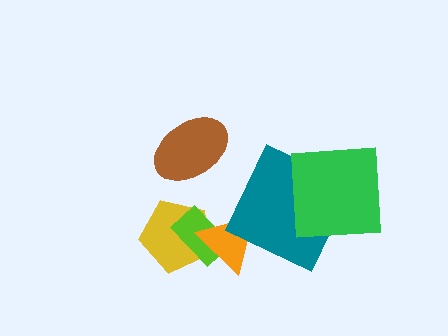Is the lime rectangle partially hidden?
Yes, it is partially covered by another shape.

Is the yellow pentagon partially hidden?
Yes, it is partially covered by another shape.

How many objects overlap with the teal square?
2 objects overlap with the teal square.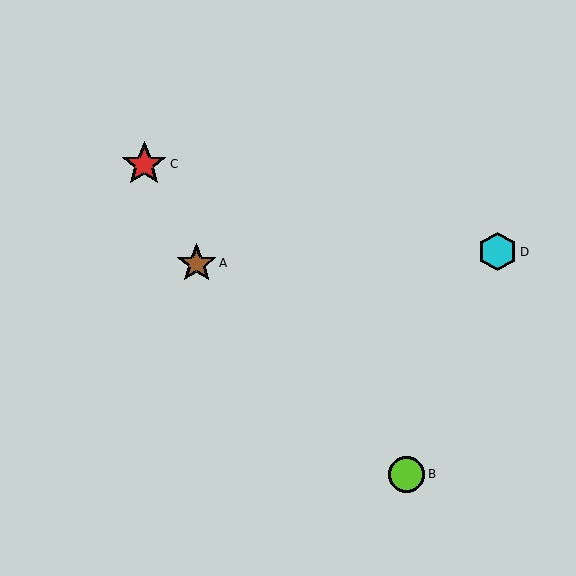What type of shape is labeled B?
Shape B is a lime circle.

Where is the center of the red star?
The center of the red star is at (144, 164).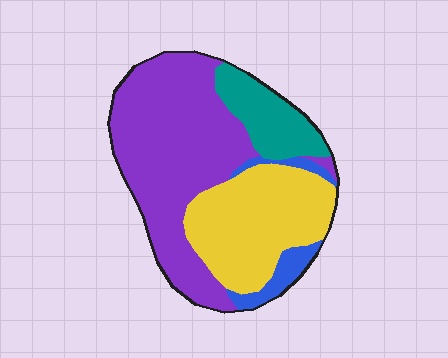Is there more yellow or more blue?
Yellow.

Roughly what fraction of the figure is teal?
Teal covers 13% of the figure.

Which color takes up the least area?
Blue, at roughly 5%.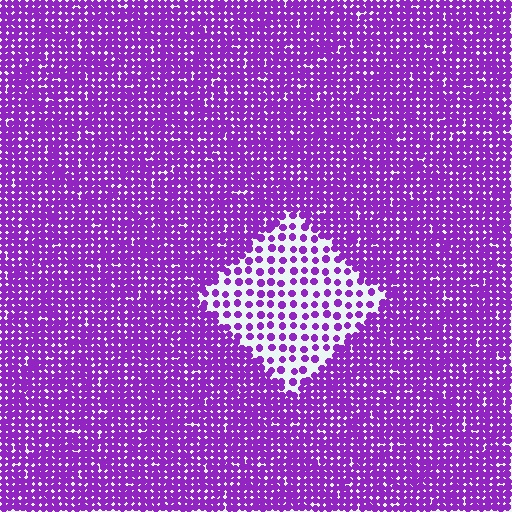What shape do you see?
I see a diamond.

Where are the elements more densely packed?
The elements are more densely packed outside the diamond boundary.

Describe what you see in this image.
The image contains small purple elements arranged at two different densities. A diamond-shaped region is visible where the elements are less densely packed than the surrounding area.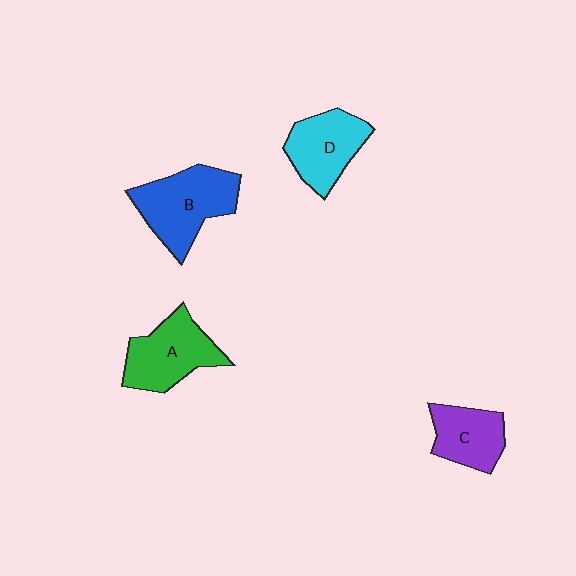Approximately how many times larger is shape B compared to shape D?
Approximately 1.3 times.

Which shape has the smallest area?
Shape C (purple).